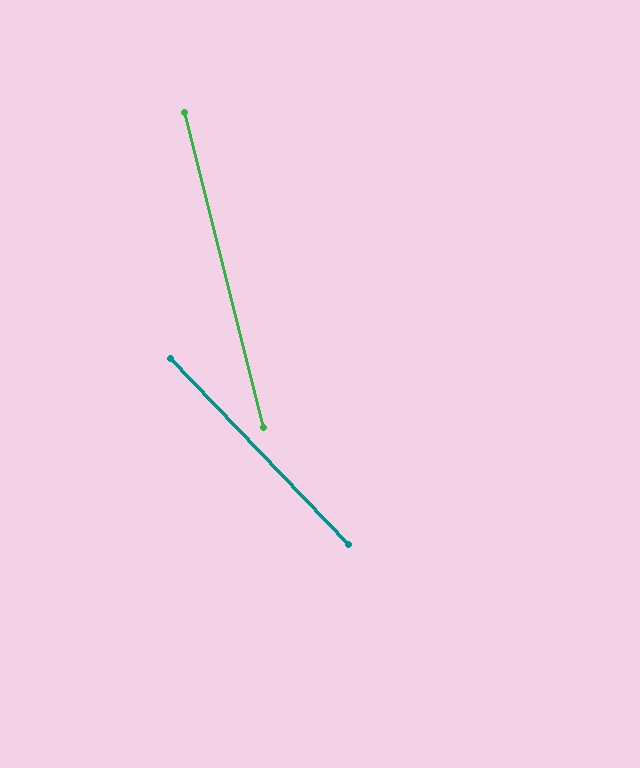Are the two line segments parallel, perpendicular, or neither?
Neither parallel nor perpendicular — they differ by about 30°.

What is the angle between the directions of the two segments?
Approximately 30 degrees.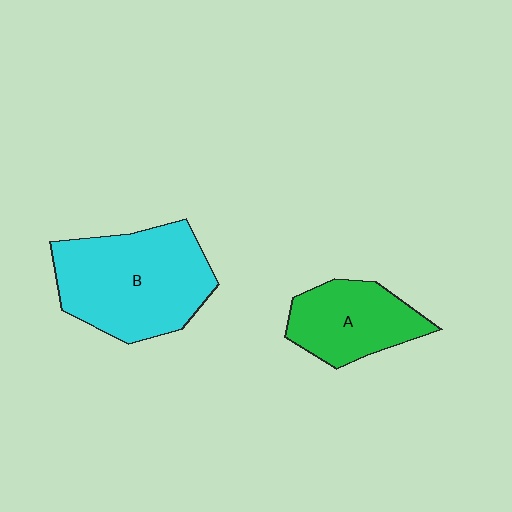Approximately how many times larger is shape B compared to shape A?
Approximately 1.7 times.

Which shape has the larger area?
Shape B (cyan).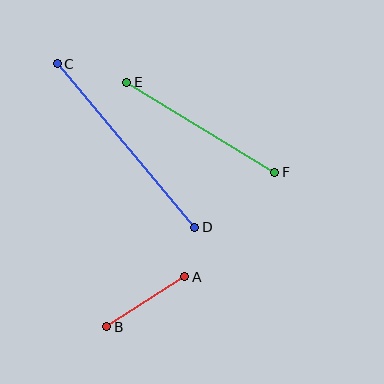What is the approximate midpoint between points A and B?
The midpoint is at approximately (146, 302) pixels.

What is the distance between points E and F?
The distance is approximately 173 pixels.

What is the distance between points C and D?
The distance is approximately 213 pixels.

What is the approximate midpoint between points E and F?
The midpoint is at approximately (201, 127) pixels.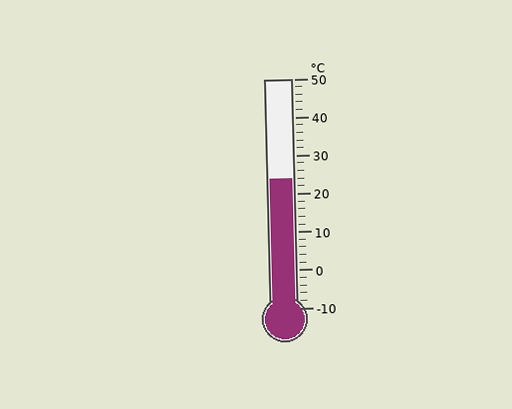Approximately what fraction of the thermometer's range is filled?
The thermometer is filled to approximately 55% of its range.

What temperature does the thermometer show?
The thermometer shows approximately 24°C.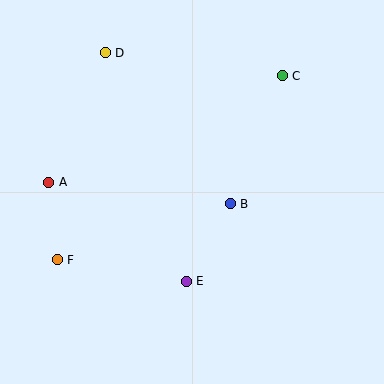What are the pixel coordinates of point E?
Point E is at (186, 281).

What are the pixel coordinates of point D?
Point D is at (105, 53).